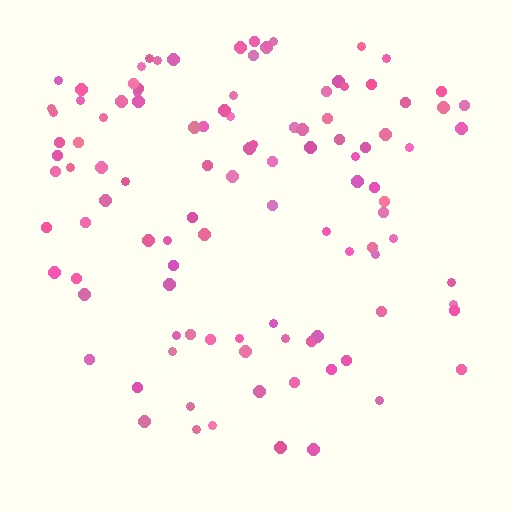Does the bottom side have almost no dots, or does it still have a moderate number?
Still a moderate number, just noticeably fewer than the top.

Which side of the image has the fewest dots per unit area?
The bottom.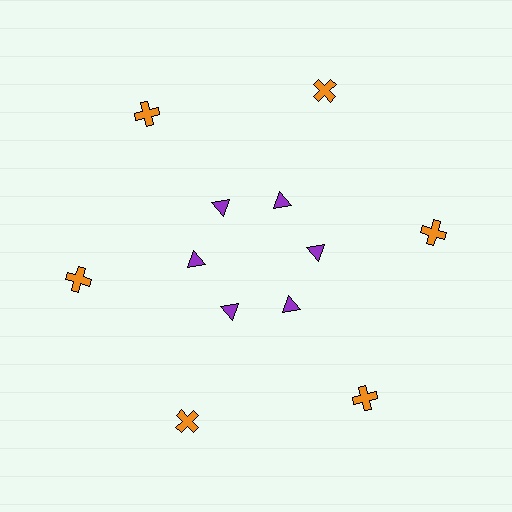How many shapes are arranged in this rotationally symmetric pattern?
There are 12 shapes, arranged in 6 groups of 2.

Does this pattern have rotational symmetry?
Yes, this pattern has 6-fold rotational symmetry. It looks the same after rotating 60 degrees around the center.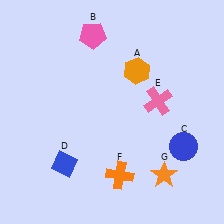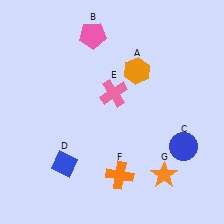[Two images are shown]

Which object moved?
The pink cross (E) moved left.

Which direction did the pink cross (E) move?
The pink cross (E) moved left.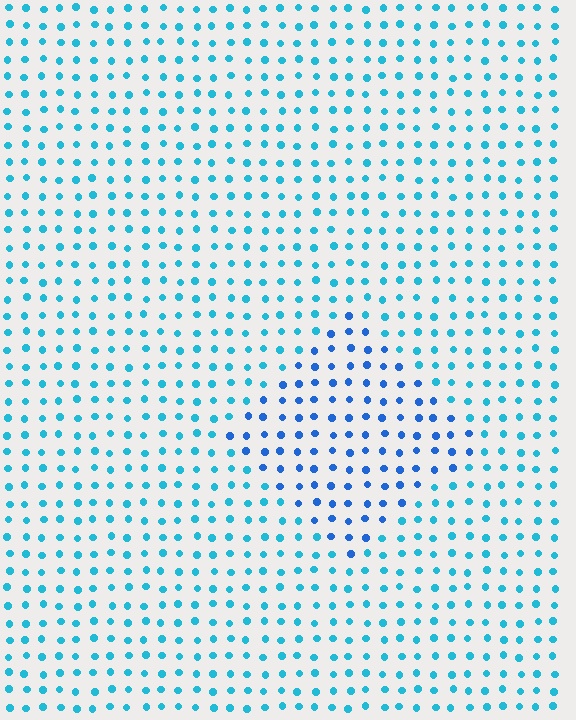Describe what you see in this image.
The image is filled with small cyan elements in a uniform arrangement. A diamond-shaped region is visible where the elements are tinted to a slightly different hue, forming a subtle color boundary.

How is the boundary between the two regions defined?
The boundary is defined purely by a slight shift in hue (about 28 degrees). Spacing, size, and orientation are identical on both sides.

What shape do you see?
I see a diamond.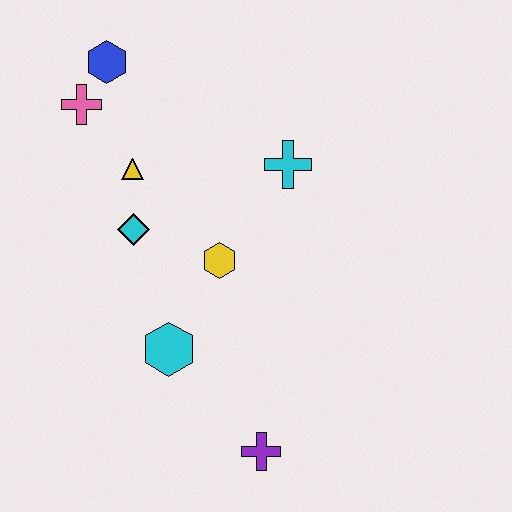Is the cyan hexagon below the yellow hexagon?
Yes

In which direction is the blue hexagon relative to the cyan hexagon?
The blue hexagon is above the cyan hexagon.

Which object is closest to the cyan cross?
The yellow hexagon is closest to the cyan cross.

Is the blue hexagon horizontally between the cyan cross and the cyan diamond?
No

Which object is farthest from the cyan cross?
The purple cross is farthest from the cyan cross.